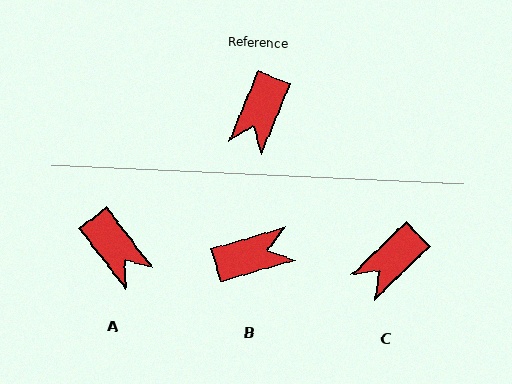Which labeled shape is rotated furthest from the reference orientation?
B, about 129 degrees away.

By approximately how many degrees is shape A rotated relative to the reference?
Approximately 60 degrees counter-clockwise.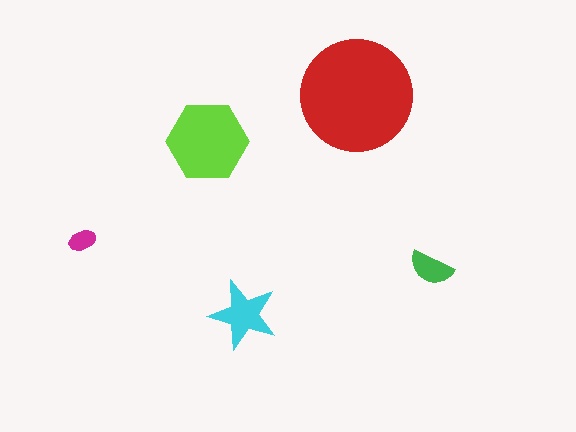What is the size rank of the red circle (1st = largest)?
1st.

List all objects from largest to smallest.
The red circle, the lime hexagon, the cyan star, the green semicircle, the magenta ellipse.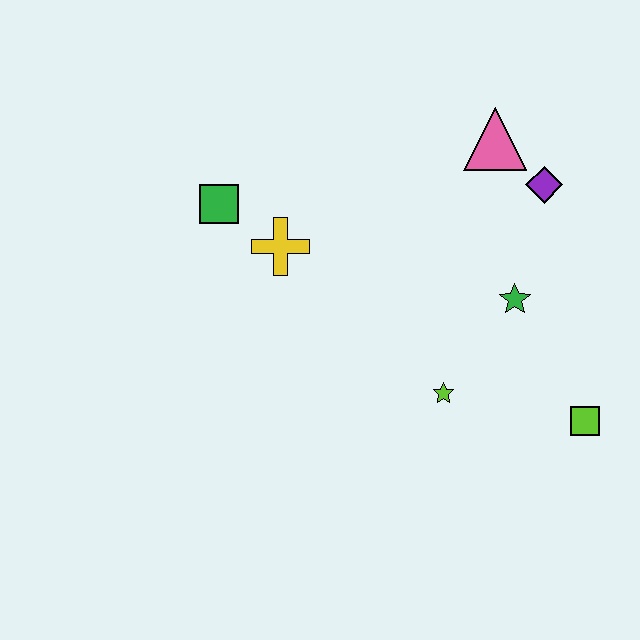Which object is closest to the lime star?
The green star is closest to the lime star.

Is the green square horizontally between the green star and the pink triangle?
No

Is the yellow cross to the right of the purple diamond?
No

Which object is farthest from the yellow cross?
The lime square is farthest from the yellow cross.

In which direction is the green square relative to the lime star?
The green square is to the left of the lime star.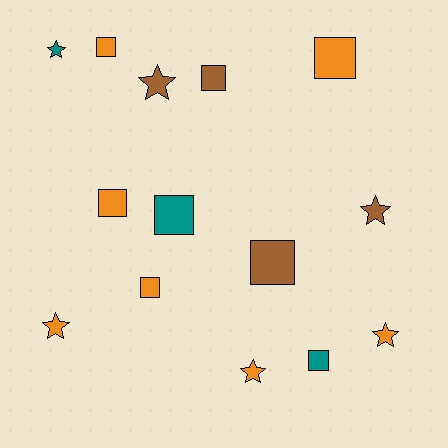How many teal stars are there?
There is 1 teal star.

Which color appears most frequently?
Orange, with 7 objects.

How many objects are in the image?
There are 14 objects.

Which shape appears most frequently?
Square, with 8 objects.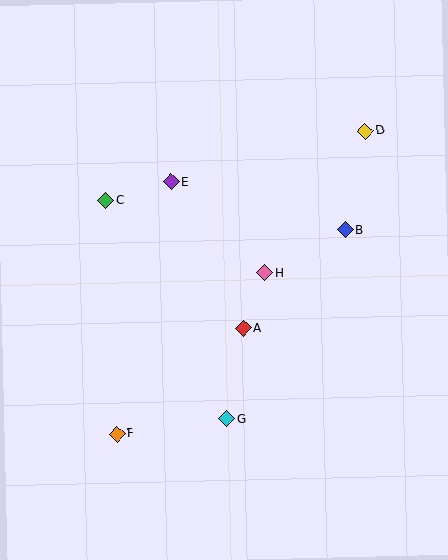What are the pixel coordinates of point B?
Point B is at (345, 230).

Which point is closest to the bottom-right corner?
Point G is closest to the bottom-right corner.